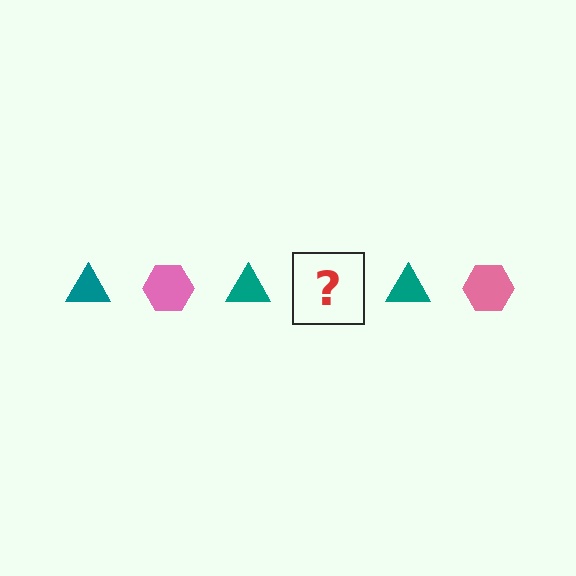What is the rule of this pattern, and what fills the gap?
The rule is that the pattern alternates between teal triangle and pink hexagon. The gap should be filled with a pink hexagon.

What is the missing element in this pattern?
The missing element is a pink hexagon.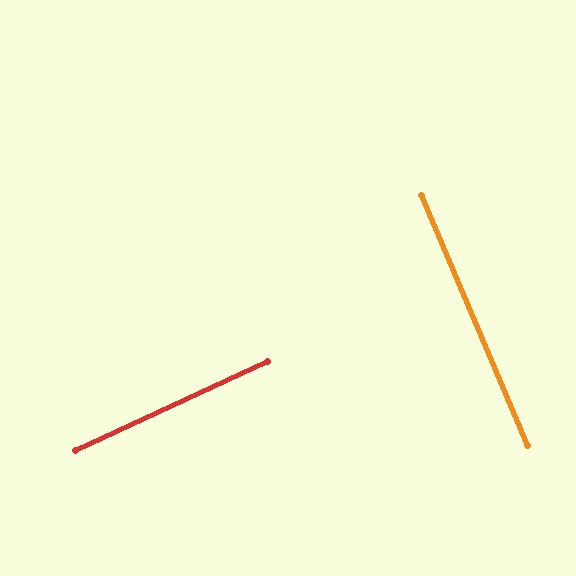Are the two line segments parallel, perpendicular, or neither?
Perpendicular — they meet at approximately 88°.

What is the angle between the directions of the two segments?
Approximately 88 degrees.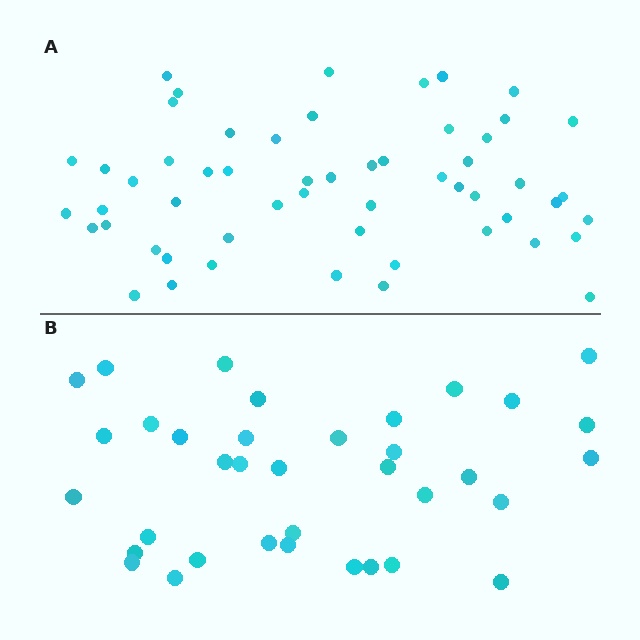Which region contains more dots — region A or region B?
Region A (the top region) has more dots.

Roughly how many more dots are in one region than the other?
Region A has approximately 20 more dots than region B.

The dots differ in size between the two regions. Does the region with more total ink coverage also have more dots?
No. Region B has more total ink coverage because its dots are larger, but region A actually contains more individual dots. Total area can be misleading — the number of items is what matters here.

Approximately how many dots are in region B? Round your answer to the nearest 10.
About 40 dots. (The exact count is 36, which rounds to 40.)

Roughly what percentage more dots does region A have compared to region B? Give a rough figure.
About 55% more.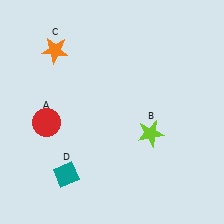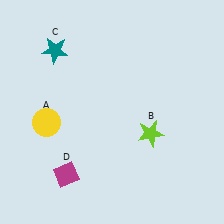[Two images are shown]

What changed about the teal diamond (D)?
In Image 1, D is teal. In Image 2, it changed to magenta.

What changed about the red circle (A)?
In Image 1, A is red. In Image 2, it changed to yellow.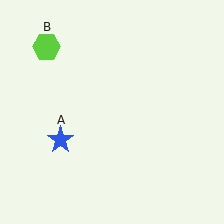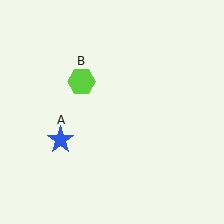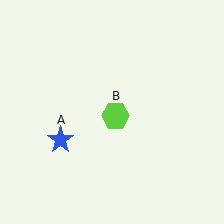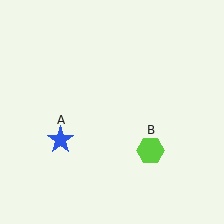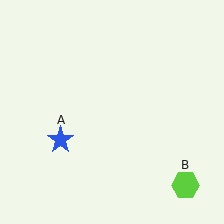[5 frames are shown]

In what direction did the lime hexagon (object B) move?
The lime hexagon (object B) moved down and to the right.